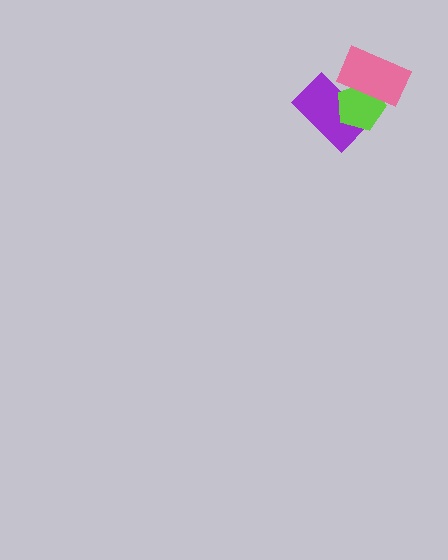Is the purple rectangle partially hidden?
Yes, it is partially covered by another shape.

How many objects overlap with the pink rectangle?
2 objects overlap with the pink rectangle.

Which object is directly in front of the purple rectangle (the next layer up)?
The lime pentagon is directly in front of the purple rectangle.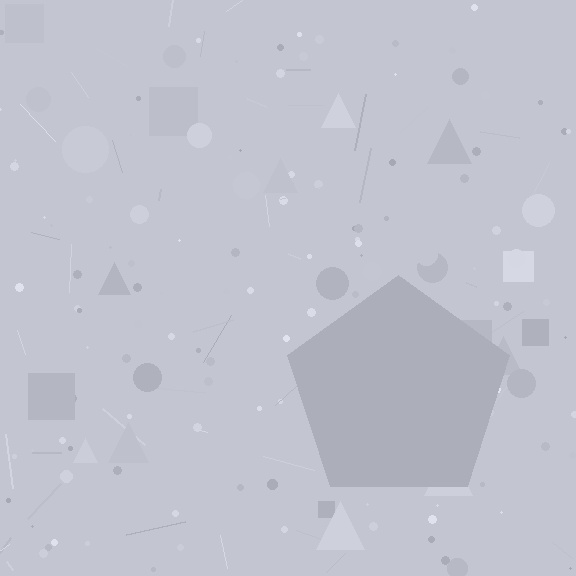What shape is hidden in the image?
A pentagon is hidden in the image.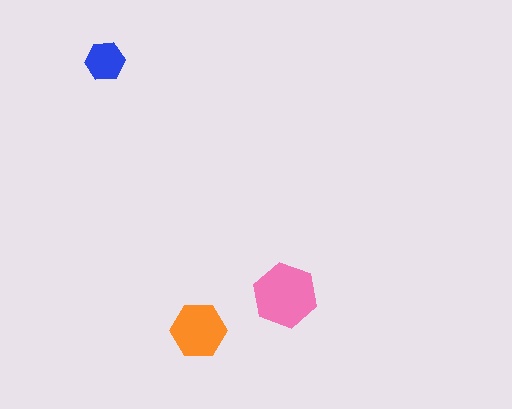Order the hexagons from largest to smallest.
the pink one, the orange one, the blue one.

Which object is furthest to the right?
The pink hexagon is rightmost.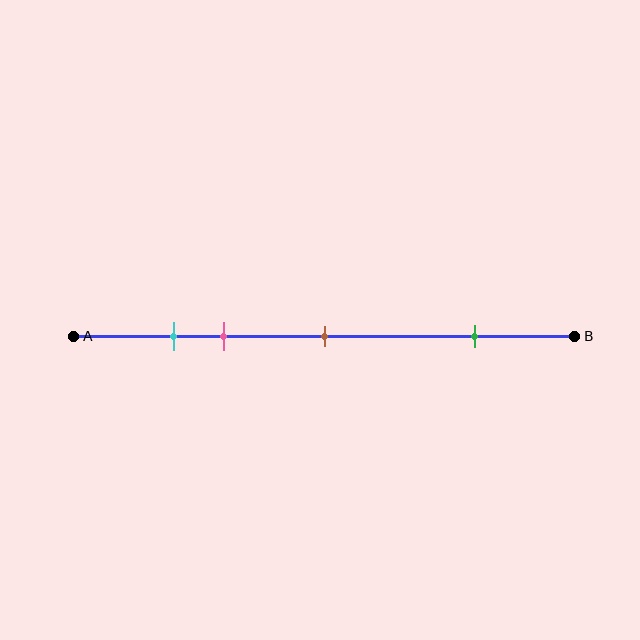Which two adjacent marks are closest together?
The cyan and pink marks are the closest adjacent pair.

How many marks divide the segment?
There are 4 marks dividing the segment.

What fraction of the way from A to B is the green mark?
The green mark is approximately 80% (0.8) of the way from A to B.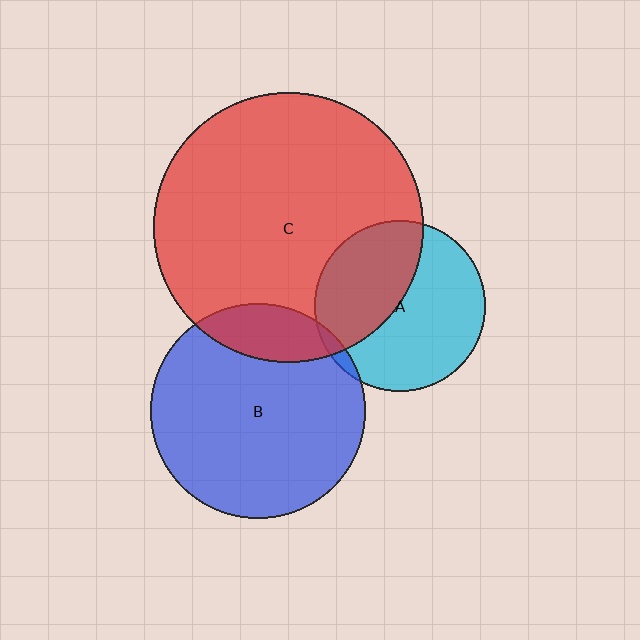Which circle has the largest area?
Circle C (red).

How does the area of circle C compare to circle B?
Approximately 1.6 times.